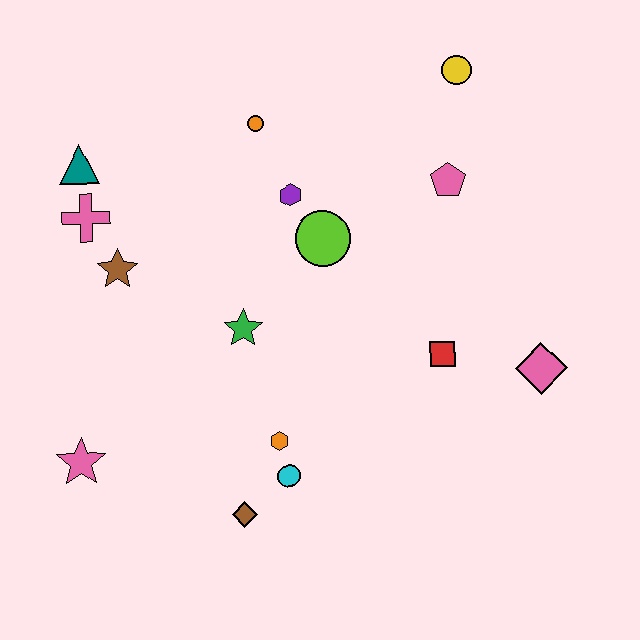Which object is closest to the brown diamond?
The cyan circle is closest to the brown diamond.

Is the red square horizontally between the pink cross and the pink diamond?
Yes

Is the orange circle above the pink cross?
Yes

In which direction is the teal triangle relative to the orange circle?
The teal triangle is to the left of the orange circle.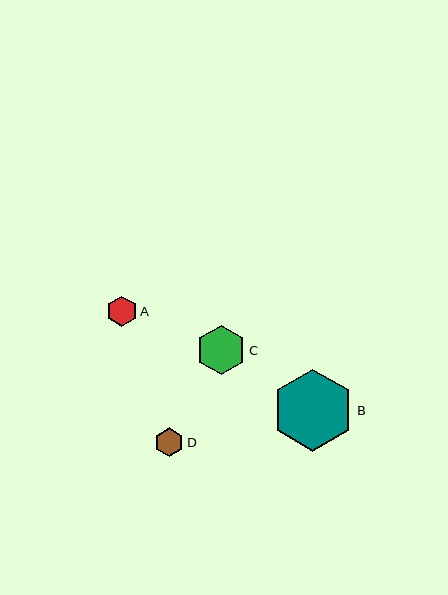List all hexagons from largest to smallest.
From largest to smallest: B, C, A, D.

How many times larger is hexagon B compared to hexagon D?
Hexagon B is approximately 2.8 times the size of hexagon D.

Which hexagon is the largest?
Hexagon B is the largest with a size of approximately 82 pixels.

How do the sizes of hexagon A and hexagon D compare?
Hexagon A and hexagon D are approximately the same size.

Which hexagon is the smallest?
Hexagon D is the smallest with a size of approximately 29 pixels.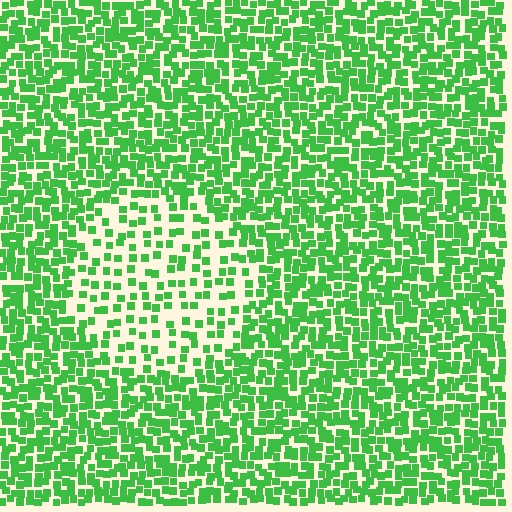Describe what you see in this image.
The image contains small green elements arranged at two different densities. A circle-shaped region is visible where the elements are less densely packed than the surrounding area.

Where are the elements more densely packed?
The elements are more densely packed outside the circle boundary.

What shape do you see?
I see a circle.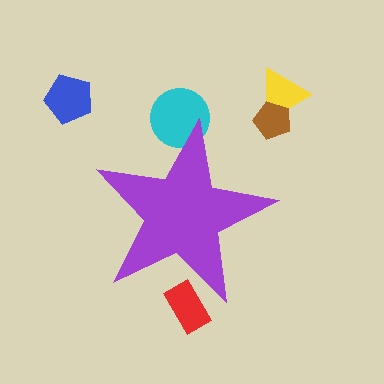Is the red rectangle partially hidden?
Yes, the red rectangle is partially hidden behind the purple star.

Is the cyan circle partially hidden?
Yes, the cyan circle is partially hidden behind the purple star.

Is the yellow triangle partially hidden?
No, the yellow triangle is fully visible.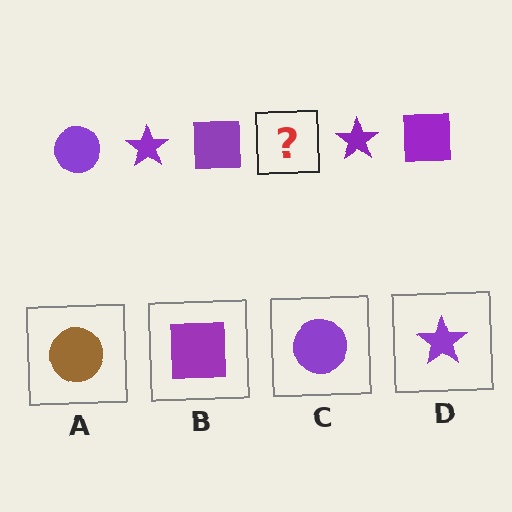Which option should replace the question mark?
Option C.